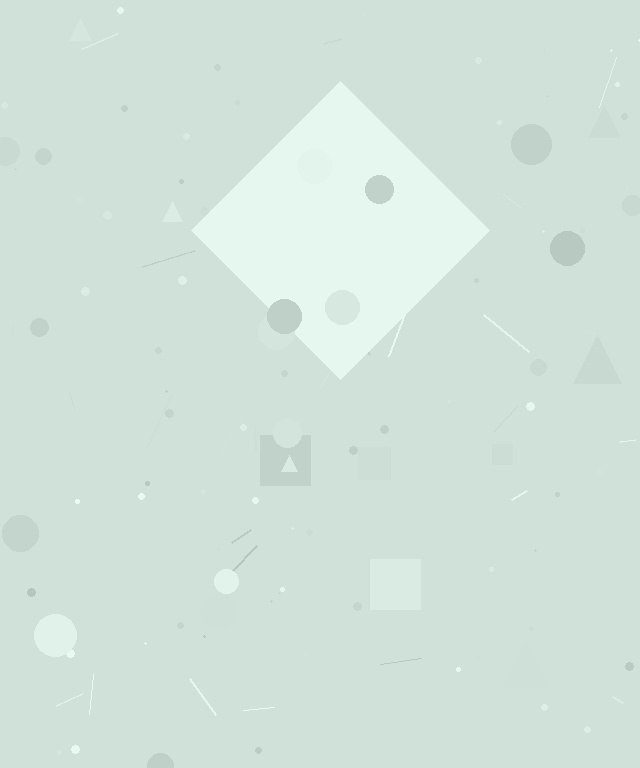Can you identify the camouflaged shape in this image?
The camouflaged shape is a diamond.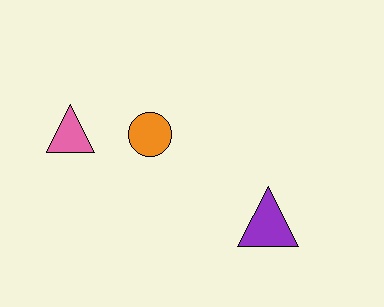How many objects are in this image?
There are 3 objects.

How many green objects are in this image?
There are no green objects.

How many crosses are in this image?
There are no crosses.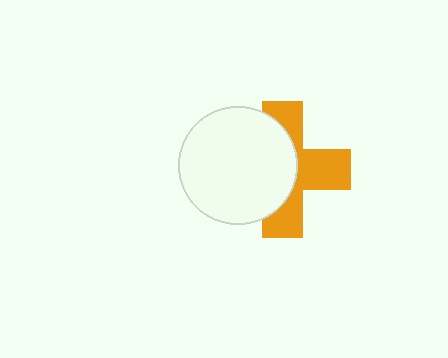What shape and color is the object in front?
The object in front is a white circle.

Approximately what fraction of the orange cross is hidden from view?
Roughly 50% of the orange cross is hidden behind the white circle.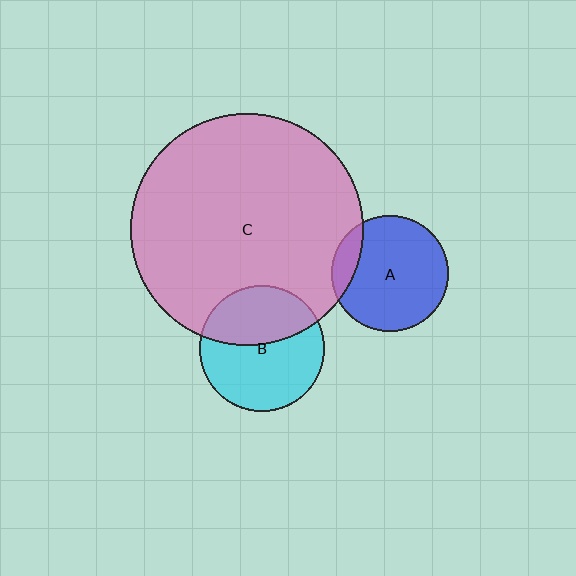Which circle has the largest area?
Circle C (pink).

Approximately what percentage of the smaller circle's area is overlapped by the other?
Approximately 15%.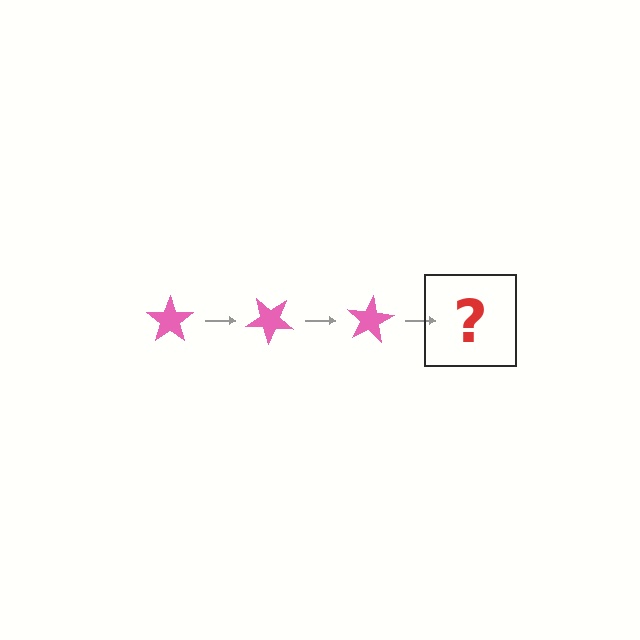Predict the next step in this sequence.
The next step is a pink star rotated 120 degrees.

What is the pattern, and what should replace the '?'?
The pattern is that the star rotates 40 degrees each step. The '?' should be a pink star rotated 120 degrees.